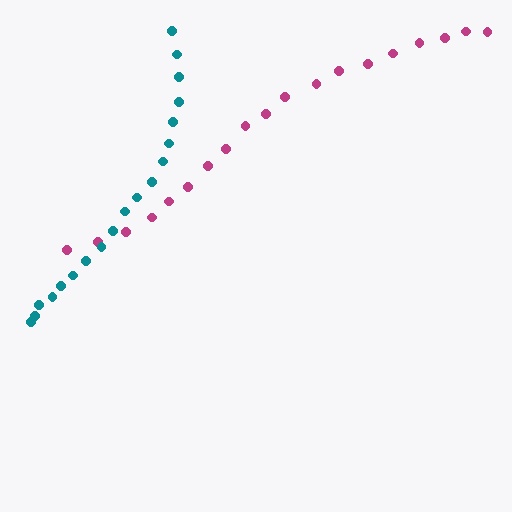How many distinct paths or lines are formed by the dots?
There are 2 distinct paths.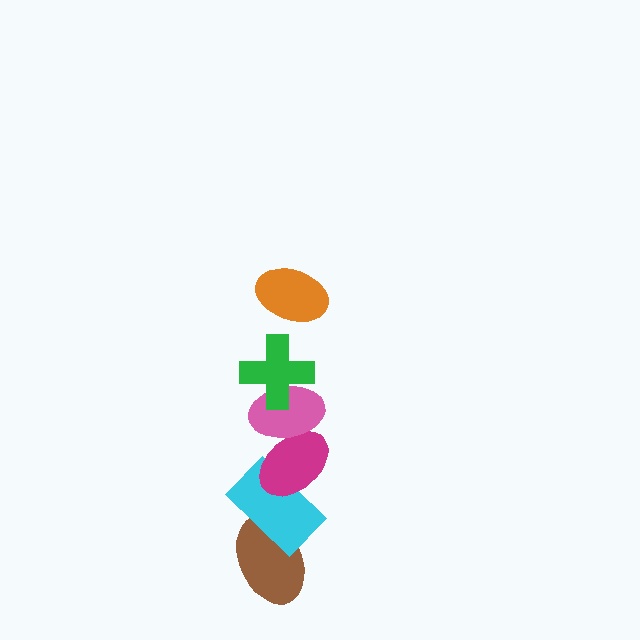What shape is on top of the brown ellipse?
The cyan rectangle is on top of the brown ellipse.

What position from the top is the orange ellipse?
The orange ellipse is 1st from the top.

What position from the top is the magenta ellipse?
The magenta ellipse is 4th from the top.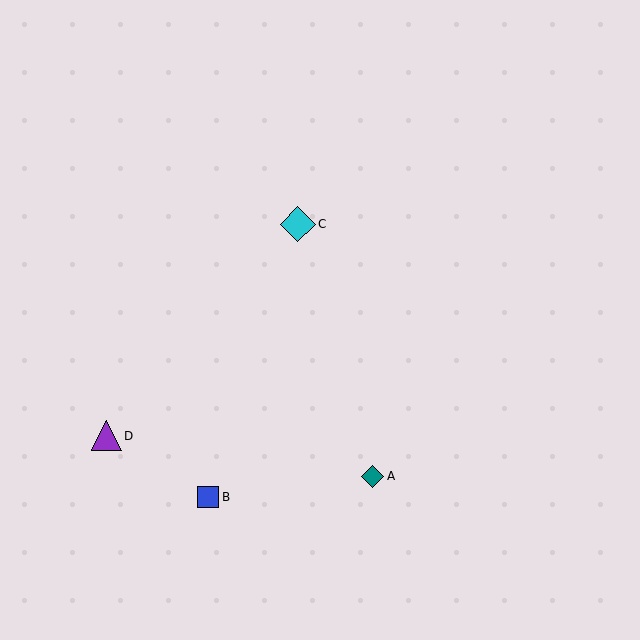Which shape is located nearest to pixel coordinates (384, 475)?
The teal diamond (labeled A) at (373, 476) is nearest to that location.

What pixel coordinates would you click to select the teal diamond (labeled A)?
Click at (373, 476) to select the teal diamond A.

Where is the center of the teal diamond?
The center of the teal diamond is at (373, 476).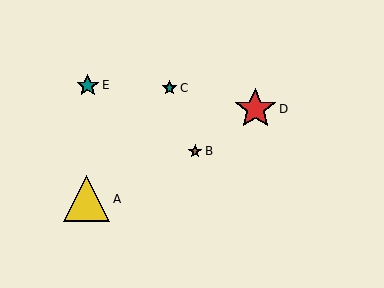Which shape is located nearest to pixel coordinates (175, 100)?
The teal star (labeled C) at (170, 88) is nearest to that location.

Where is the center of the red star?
The center of the red star is at (255, 109).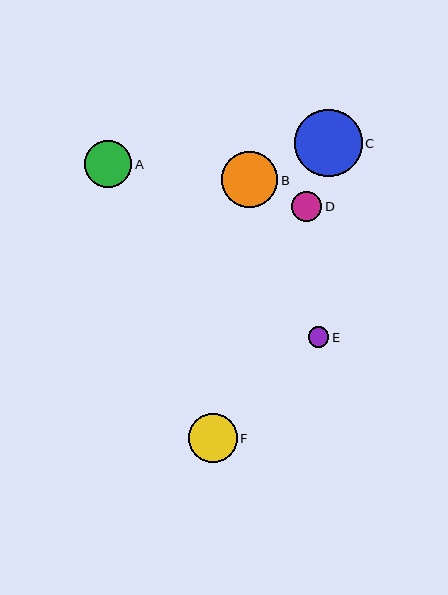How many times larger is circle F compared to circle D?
Circle F is approximately 1.6 times the size of circle D.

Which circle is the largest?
Circle C is the largest with a size of approximately 67 pixels.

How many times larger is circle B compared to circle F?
Circle B is approximately 1.2 times the size of circle F.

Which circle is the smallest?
Circle E is the smallest with a size of approximately 21 pixels.